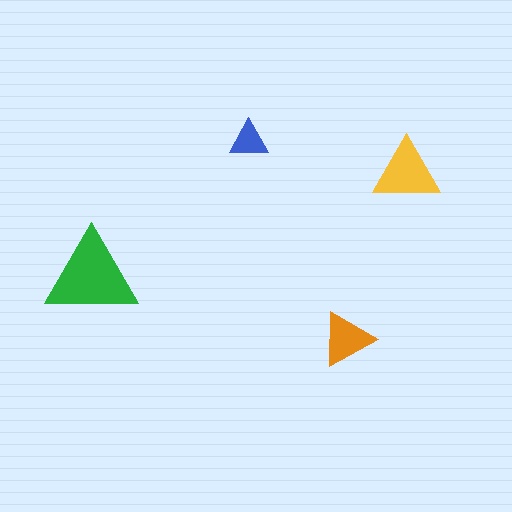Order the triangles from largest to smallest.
the green one, the yellow one, the orange one, the blue one.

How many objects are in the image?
There are 4 objects in the image.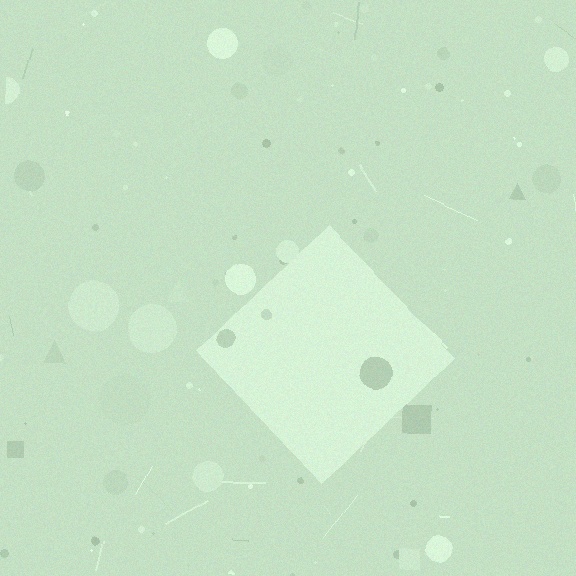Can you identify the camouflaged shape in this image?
The camouflaged shape is a diamond.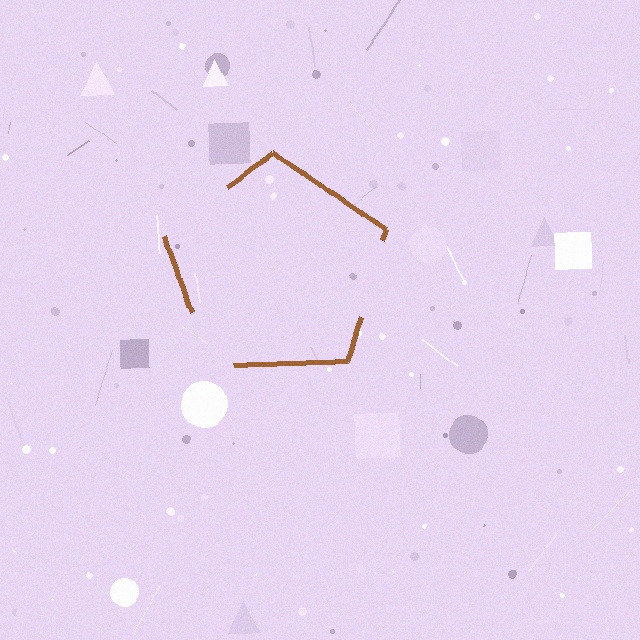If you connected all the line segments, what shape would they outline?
They would outline a pentagon.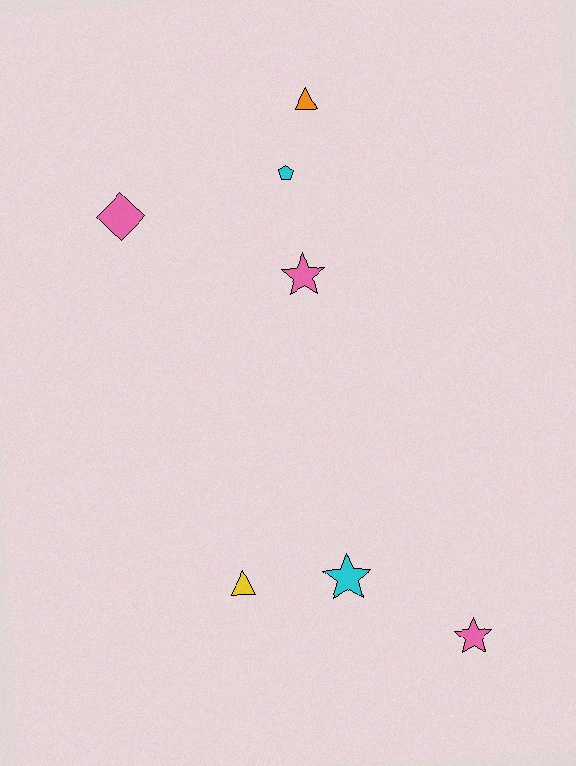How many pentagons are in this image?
There is 1 pentagon.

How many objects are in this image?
There are 7 objects.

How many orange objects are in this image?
There is 1 orange object.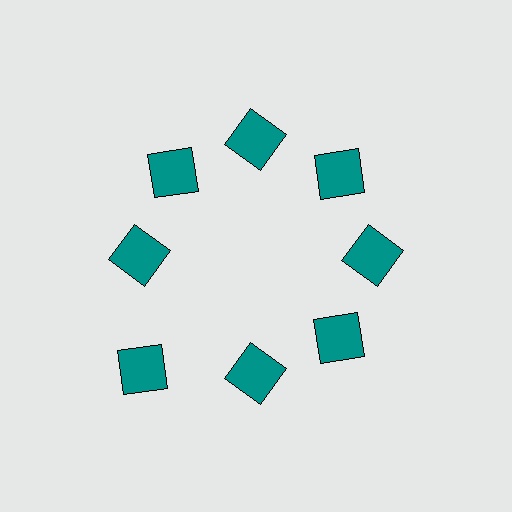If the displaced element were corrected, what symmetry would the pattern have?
It would have 8-fold rotational symmetry — the pattern would map onto itself every 45 degrees.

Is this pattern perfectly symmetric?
No. The 8 teal squares are arranged in a ring, but one element near the 8 o'clock position is pushed outward from the center, breaking the 8-fold rotational symmetry.